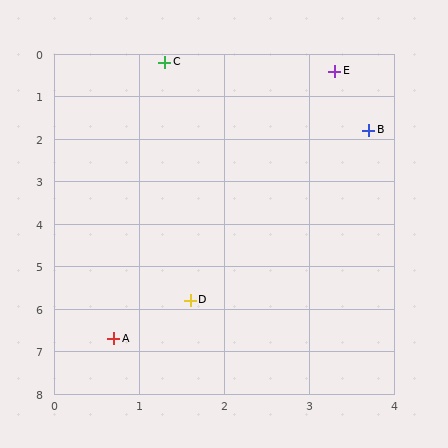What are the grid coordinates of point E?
Point E is at approximately (3.3, 0.4).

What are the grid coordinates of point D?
Point D is at approximately (1.6, 5.8).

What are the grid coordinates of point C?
Point C is at approximately (1.3, 0.2).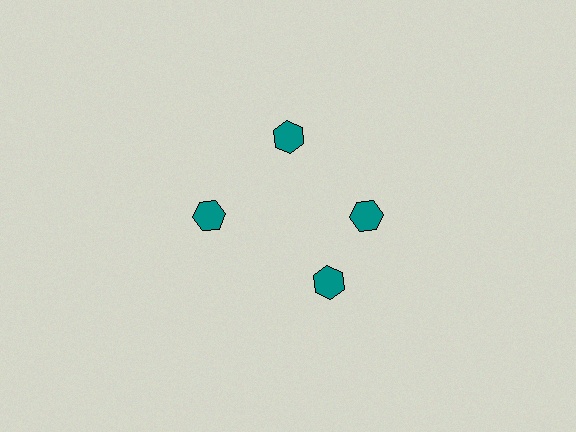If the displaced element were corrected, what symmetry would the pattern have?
It would have 4-fold rotational symmetry — the pattern would map onto itself every 90 degrees.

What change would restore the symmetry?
The symmetry would be restored by rotating it back into even spacing with its neighbors so that all 4 hexagons sit at equal angles and equal distance from the center.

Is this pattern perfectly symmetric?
No. The 4 teal hexagons are arranged in a ring, but one element near the 6 o'clock position is rotated out of alignment along the ring, breaking the 4-fold rotational symmetry.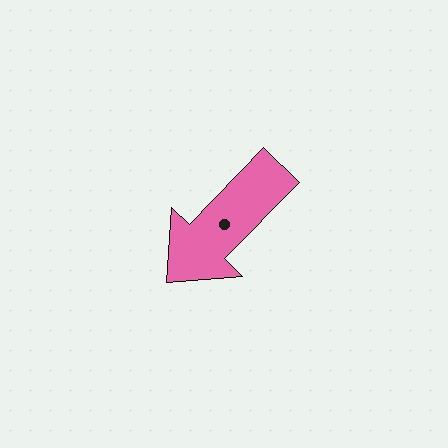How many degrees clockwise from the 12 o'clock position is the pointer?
Approximately 224 degrees.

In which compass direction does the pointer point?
Southwest.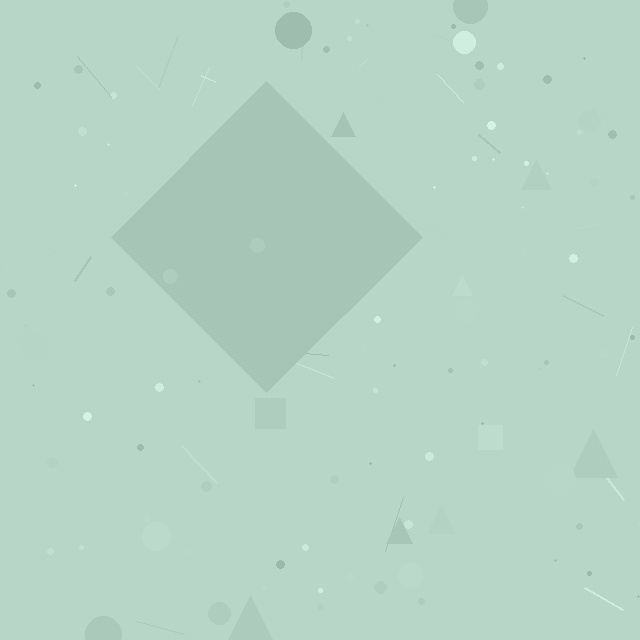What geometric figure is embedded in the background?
A diamond is embedded in the background.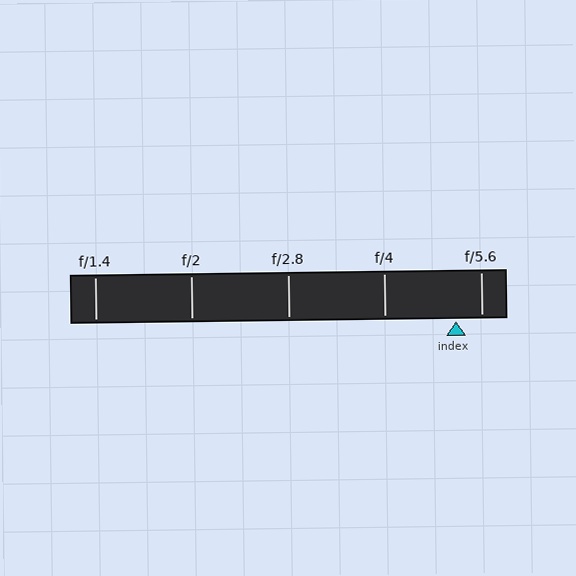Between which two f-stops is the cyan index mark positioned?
The index mark is between f/4 and f/5.6.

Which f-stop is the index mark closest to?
The index mark is closest to f/5.6.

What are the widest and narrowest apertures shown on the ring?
The widest aperture shown is f/1.4 and the narrowest is f/5.6.